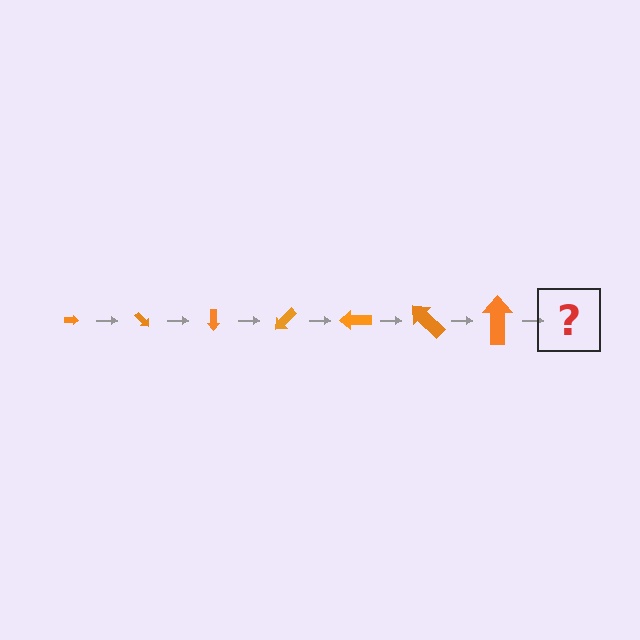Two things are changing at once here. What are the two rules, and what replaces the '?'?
The two rules are that the arrow grows larger each step and it rotates 45 degrees each step. The '?' should be an arrow, larger than the previous one and rotated 315 degrees from the start.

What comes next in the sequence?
The next element should be an arrow, larger than the previous one and rotated 315 degrees from the start.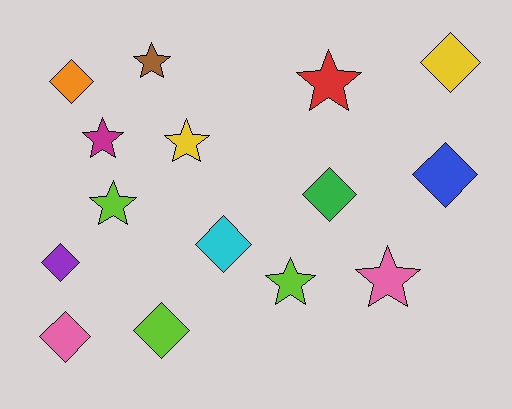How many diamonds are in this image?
There are 8 diamonds.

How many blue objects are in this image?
There is 1 blue object.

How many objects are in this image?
There are 15 objects.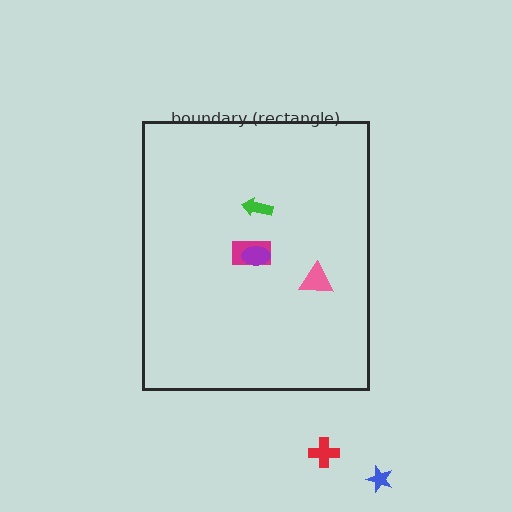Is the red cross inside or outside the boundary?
Outside.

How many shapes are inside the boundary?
4 inside, 2 outside.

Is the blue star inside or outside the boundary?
Outside.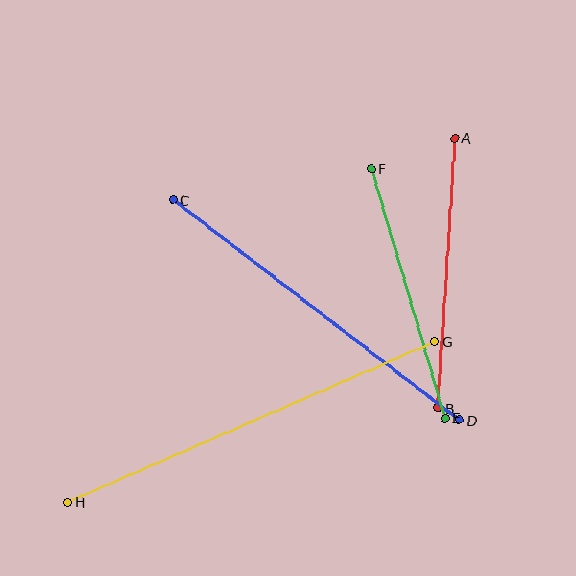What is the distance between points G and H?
The distance is approximately 401 pixels.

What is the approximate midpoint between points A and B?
The midpoint is at approximately (446, 273) pixels.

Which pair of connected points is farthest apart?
Points G and H are farthest apart.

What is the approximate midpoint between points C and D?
The midpoint is at approximately (316, 310) pixels.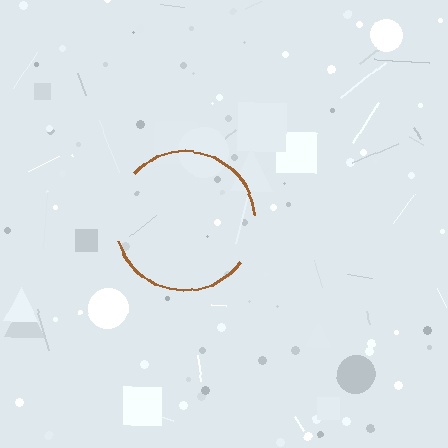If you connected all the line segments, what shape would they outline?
They would outline a circle.